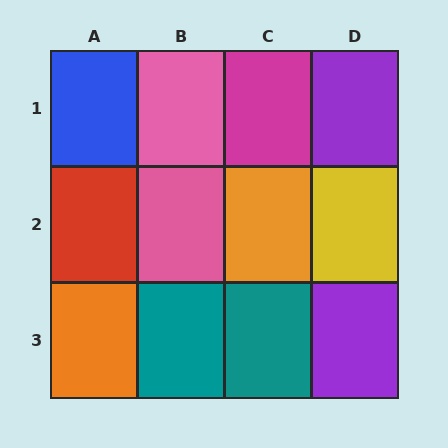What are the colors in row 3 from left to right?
Orange, teal, teal, purple.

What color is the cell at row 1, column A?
Blue.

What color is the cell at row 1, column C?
Magenta.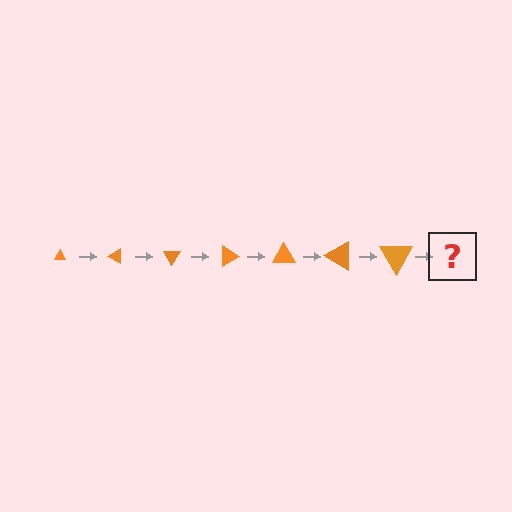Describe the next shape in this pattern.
It should be a triangle, larger than the previous one and rotated 210 degrees from the start.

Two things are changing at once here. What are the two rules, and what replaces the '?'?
The two rules are that the triangle grows larger each step and it rotates 30 degrees each step. The '?' should be a triangle, larger than the previous one and rotated 210 degrees from the start.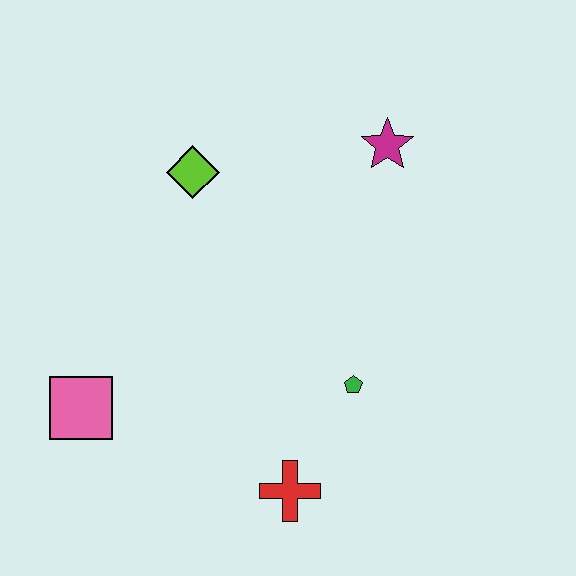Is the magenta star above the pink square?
Yes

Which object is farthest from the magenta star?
The pink square is farthest from the magenta star.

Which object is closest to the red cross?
The green pentagon is closest to the red cross.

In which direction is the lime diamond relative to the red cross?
The lime diamond is above the red cross.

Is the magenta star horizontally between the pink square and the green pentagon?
No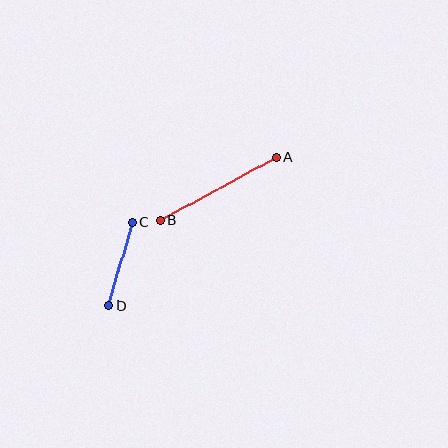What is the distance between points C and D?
The distance is approximately 87 pixels.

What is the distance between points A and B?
The distance is approximately 132 pixels.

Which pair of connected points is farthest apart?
Points A and B are farthest apart.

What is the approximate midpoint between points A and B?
The midpoint is at approximately (218, 188) pixels.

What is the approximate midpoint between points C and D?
The midpoint is at approximately (121, 264) pixels.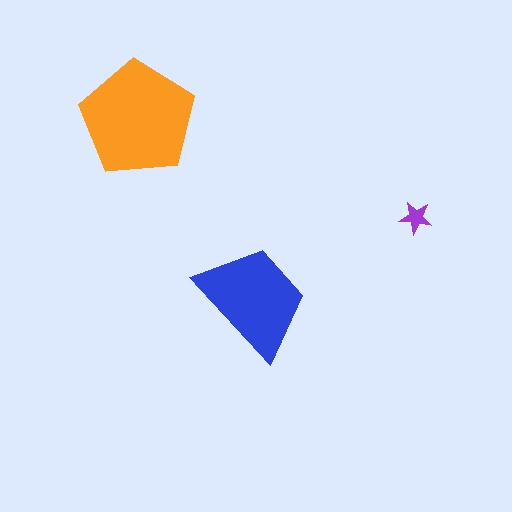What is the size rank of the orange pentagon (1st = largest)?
1st.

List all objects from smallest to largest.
The purple star, the blue trapezoid, the orange pentagon.